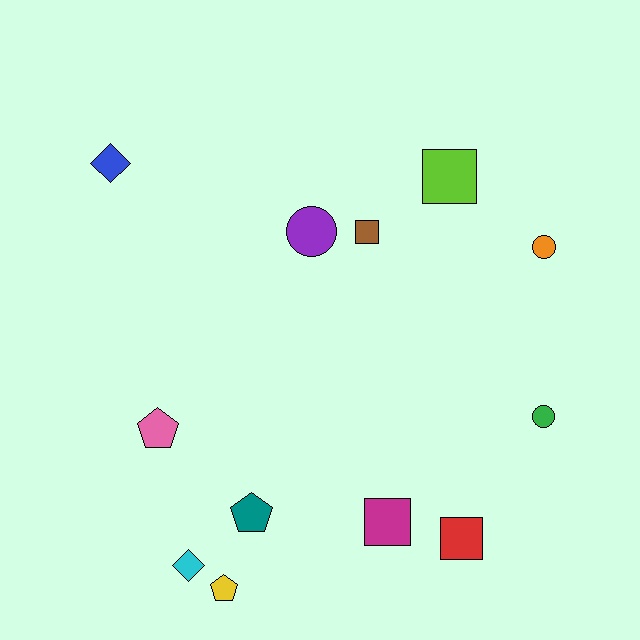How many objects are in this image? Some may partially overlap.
There are 12 objects.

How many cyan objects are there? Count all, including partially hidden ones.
There is 1 cyan object.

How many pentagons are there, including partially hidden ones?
There are 3 pentagons.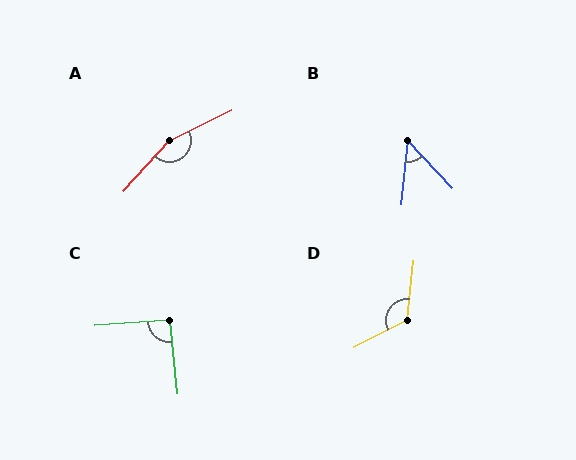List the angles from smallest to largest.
B (50°), C (92°), D (124°), A (158°).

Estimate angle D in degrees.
Approximately 124 degrees.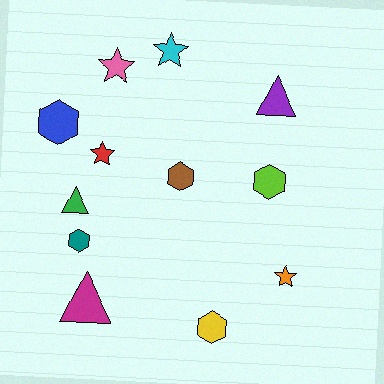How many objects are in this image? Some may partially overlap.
There are 12 objects.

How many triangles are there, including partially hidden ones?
There are 3 triangles.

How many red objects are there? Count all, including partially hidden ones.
There is 1 red object.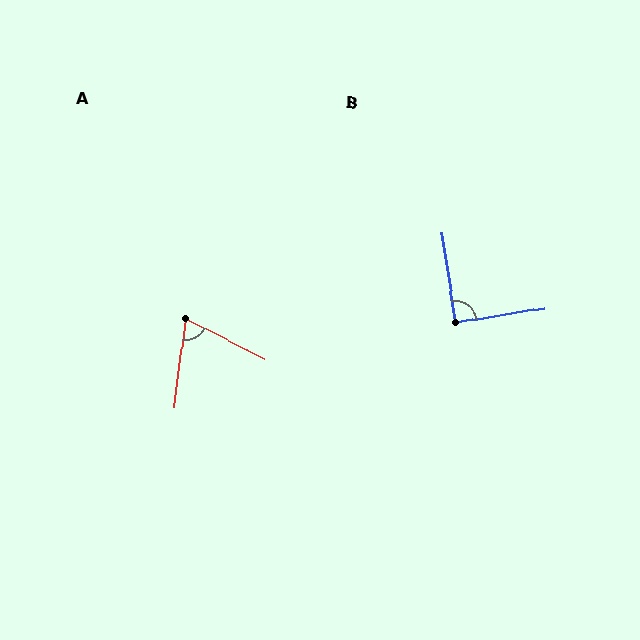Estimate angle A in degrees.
Approximately 70 degrees.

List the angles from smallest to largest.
A (70°), B (89°).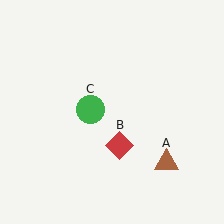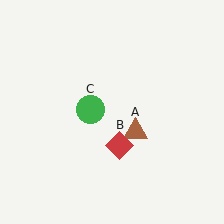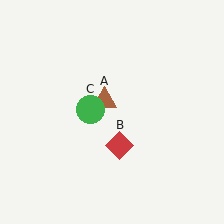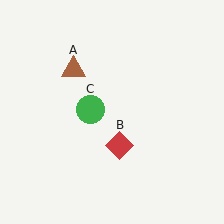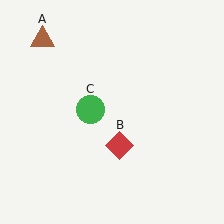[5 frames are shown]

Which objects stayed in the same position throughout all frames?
Red diamond (object B) and green circle (object C) remained stationary.